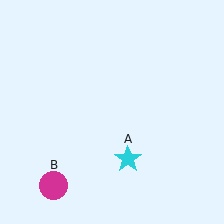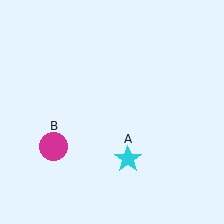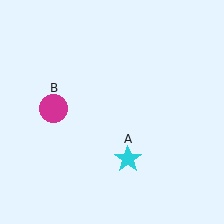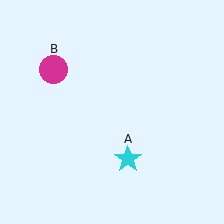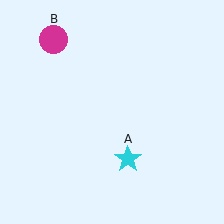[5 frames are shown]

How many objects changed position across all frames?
1 object changed position: magenta circle (object B).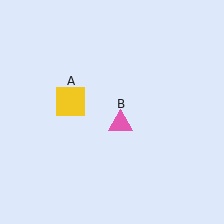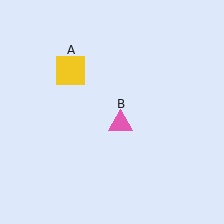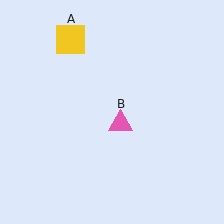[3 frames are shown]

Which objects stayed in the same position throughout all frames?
Pink triangle (object B) remained stationary.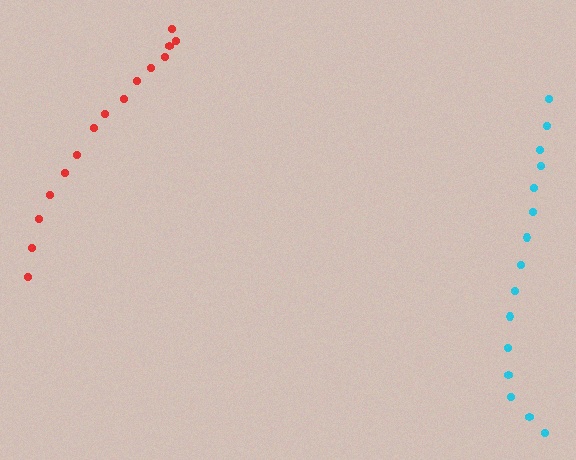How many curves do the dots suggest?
There are 2 distinct paths.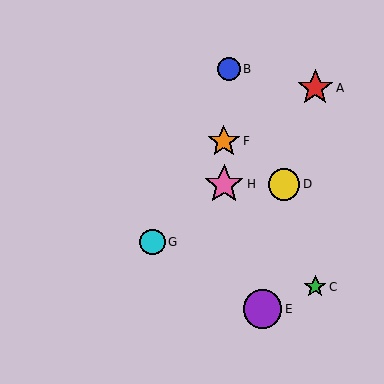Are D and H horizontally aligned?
Yes, both are at y≈185.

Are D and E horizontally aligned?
No, D is at y≈185 and E is at y≈309.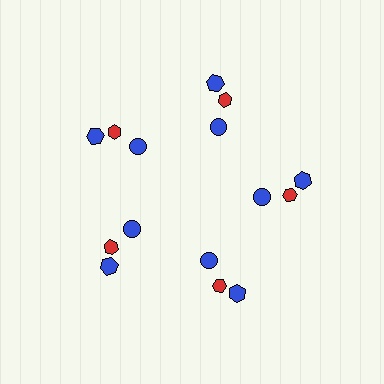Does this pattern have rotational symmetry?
Yes, this pattern has 5-fold rotational symmetry. It looks the same after rotating 72 degrees around the center.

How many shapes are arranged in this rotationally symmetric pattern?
There are 15 shapes, arranged in 5 groups of 3.